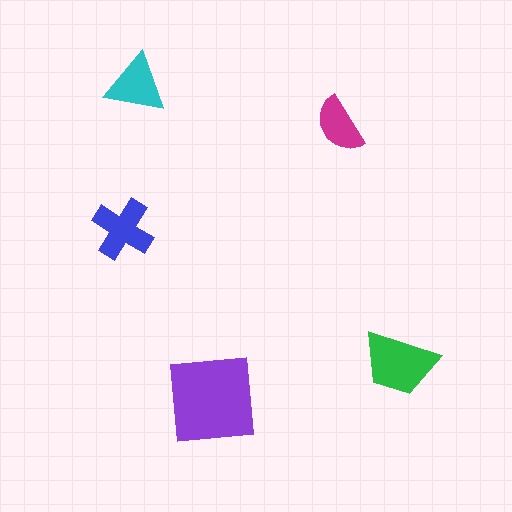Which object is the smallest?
The magenta semicircle.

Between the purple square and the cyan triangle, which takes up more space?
The purple square.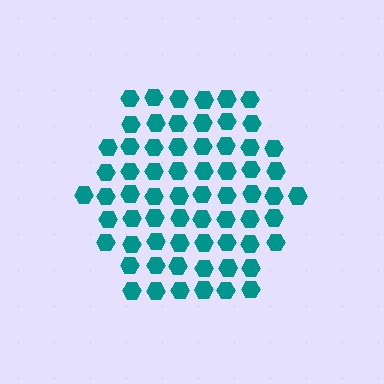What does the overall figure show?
The overall figure shows a hexagon.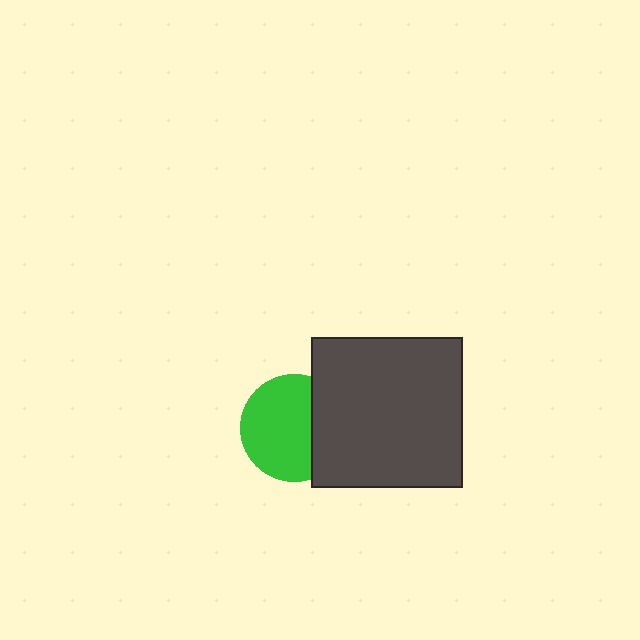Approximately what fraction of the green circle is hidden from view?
Roughly 30% of the green circle is hidden behind the dark gray square.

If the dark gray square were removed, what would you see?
You would see the complete green circle.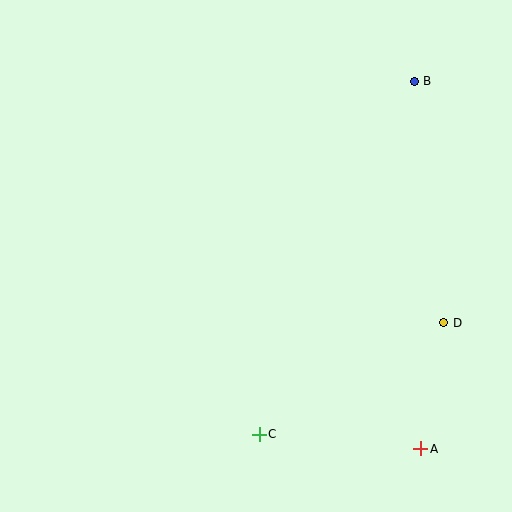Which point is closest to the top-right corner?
Point B is closest to the top-right corner.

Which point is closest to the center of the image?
Point C at (259, 434) is closest to the center.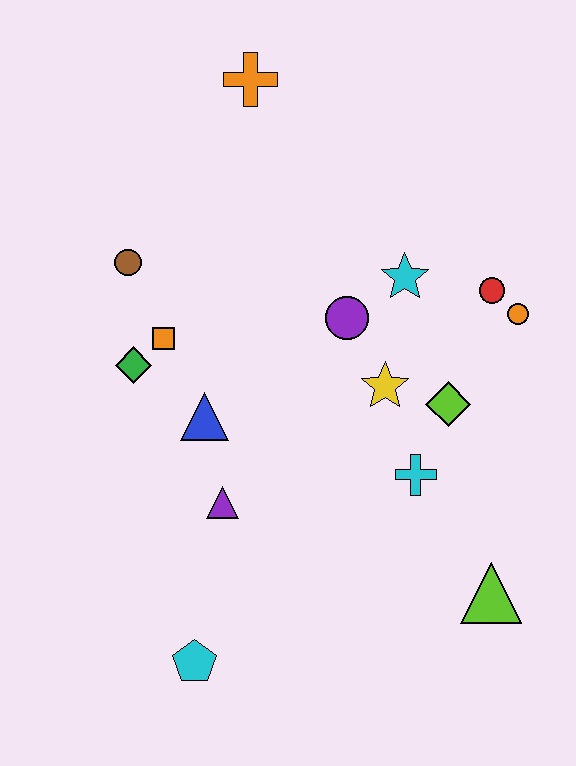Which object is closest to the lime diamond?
The yellow star is closest to the lime diamond.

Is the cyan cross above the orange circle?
No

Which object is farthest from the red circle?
The cyan pentagon is farthest from the red circle.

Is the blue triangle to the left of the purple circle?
Yes